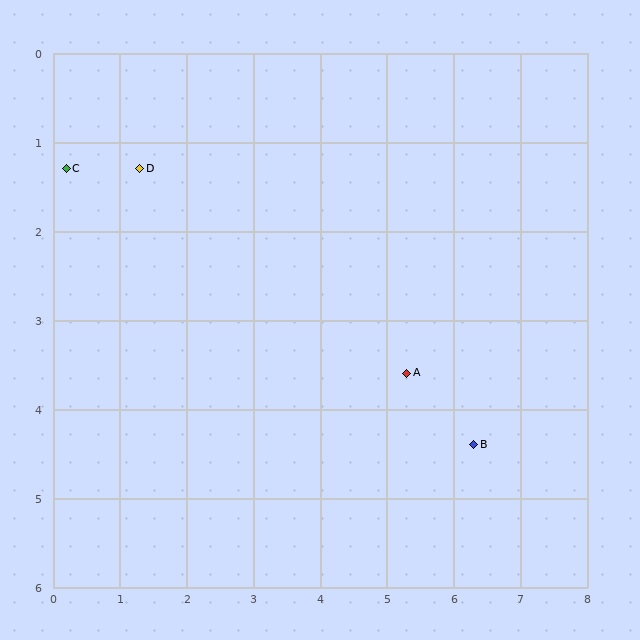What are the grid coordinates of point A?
Point A is at approximately (5.3, 3.6).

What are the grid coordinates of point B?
Point B is at approximately (6.3, 4.4).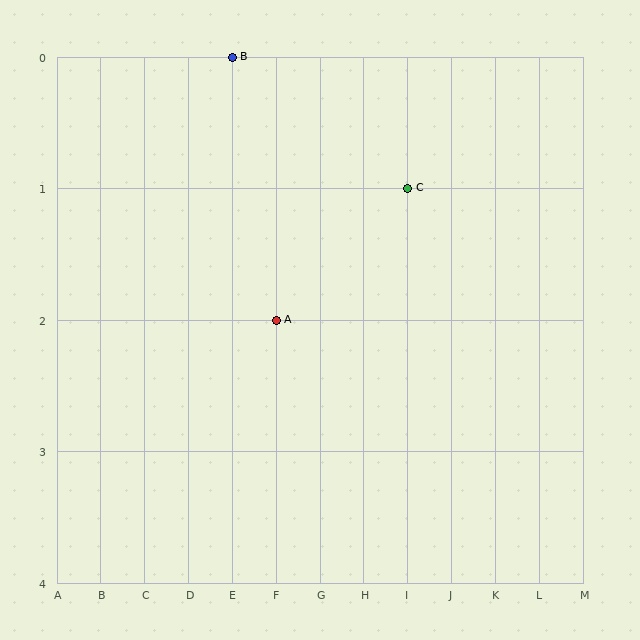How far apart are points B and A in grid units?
Points B and A are 1 column and 2 rows apart (about 2.2 grid units diagonally).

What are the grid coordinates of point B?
Point B is at grid coordinates (E, 0).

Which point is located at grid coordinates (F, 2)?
Point A is at (F, 2).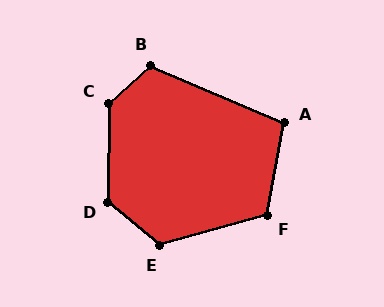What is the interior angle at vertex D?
Approximately 129 degrees (obtuse).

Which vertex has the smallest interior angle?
A, at approximately 103 degrees.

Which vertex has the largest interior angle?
C, at approximately 133 degrees.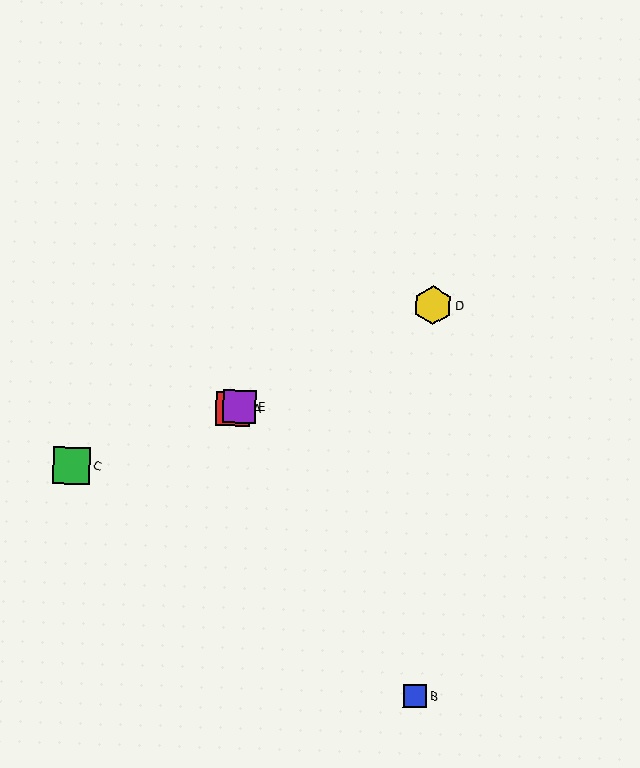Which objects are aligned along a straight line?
Objects A, C, E are aligned along a straight line.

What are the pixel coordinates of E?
Object E is at (239, 407).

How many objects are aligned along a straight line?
3 objects (A, C, E) are aligned along a straight line.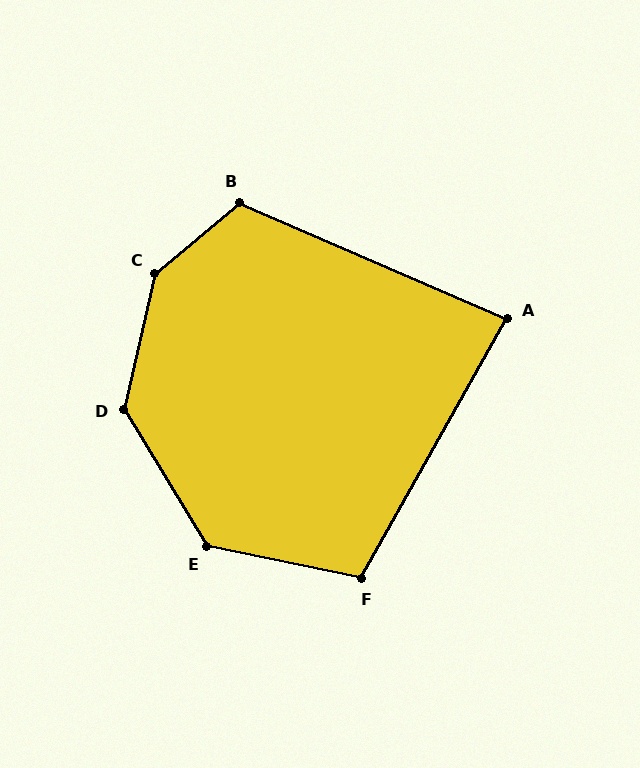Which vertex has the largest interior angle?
C, at approximately 143 degrees.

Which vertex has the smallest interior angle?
A, at approximately 84 degrees.